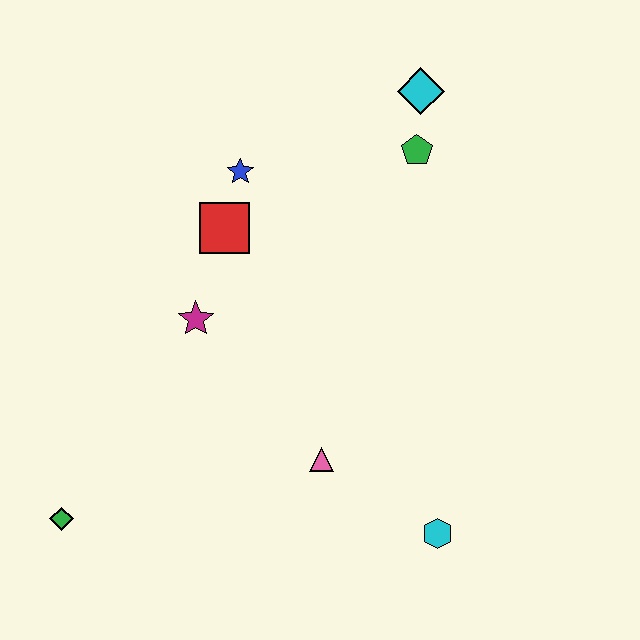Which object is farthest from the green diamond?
The cyan diamond is farthest from the green diamond.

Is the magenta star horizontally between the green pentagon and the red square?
No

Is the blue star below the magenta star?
No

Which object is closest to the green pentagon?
The cyan diamond is closest to the green pentagon.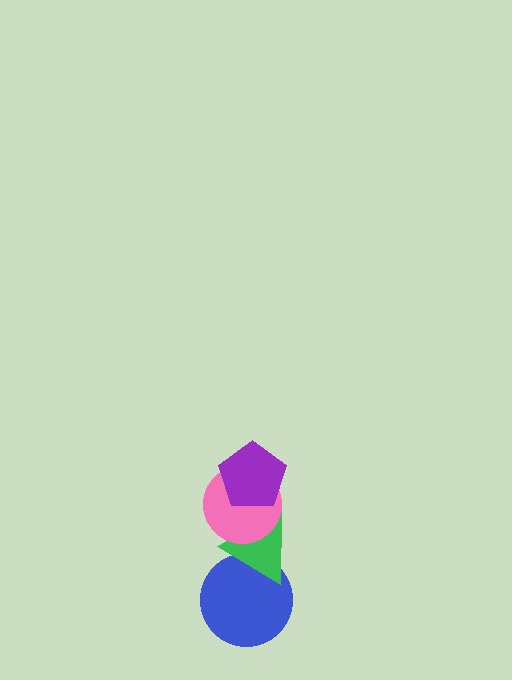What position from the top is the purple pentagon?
The purple pentagon is 1st from the top.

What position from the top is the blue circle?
The blue circle is 4th from the top.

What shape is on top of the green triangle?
The pink circle is on top of the green triangle.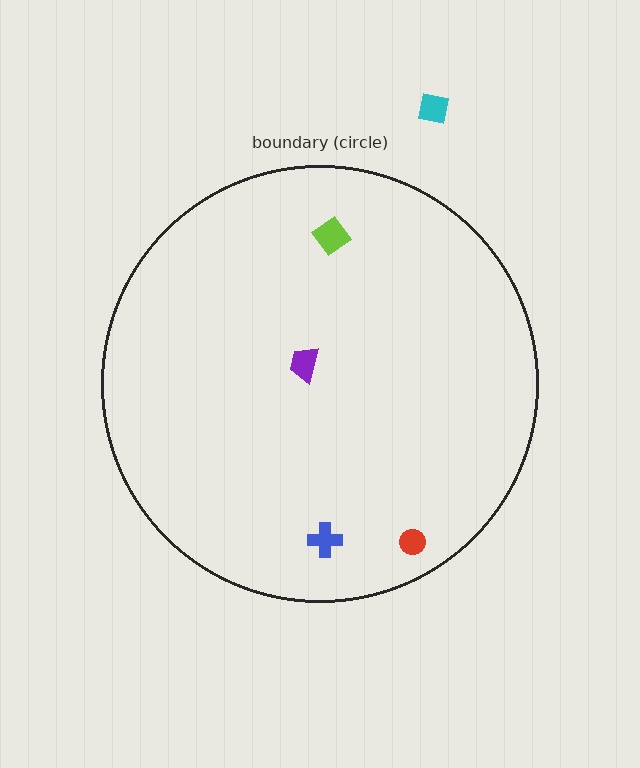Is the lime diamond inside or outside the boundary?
Inside.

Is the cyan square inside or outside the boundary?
Outside.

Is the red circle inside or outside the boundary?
Inside.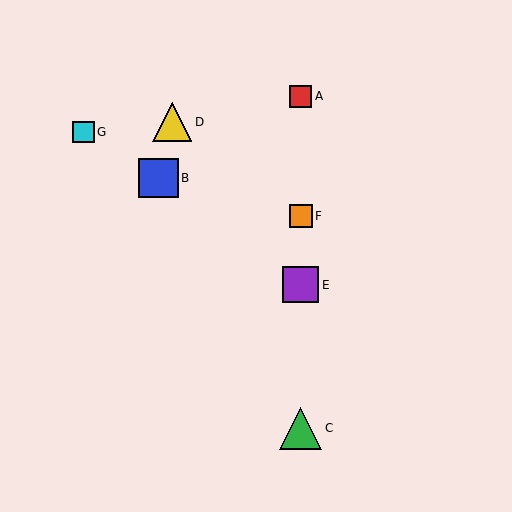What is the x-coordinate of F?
Object F is at x≈301.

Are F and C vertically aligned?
Yes, both are at x≈301.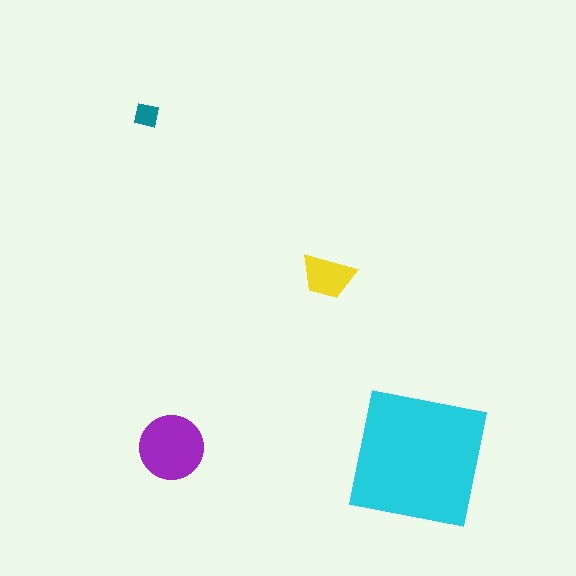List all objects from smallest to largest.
The teal square, the yellow trapezoid, the purple circle, the cyan square.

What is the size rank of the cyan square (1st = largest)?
1st.